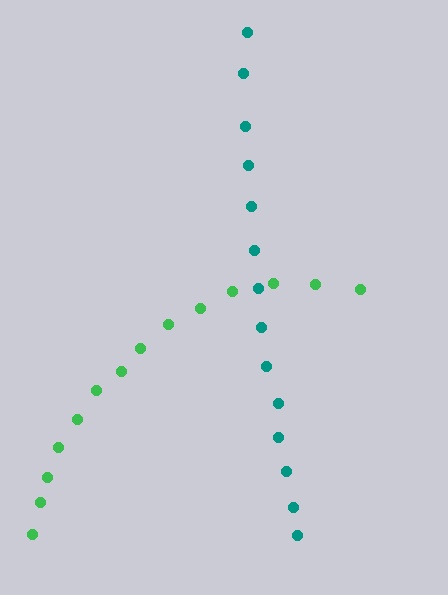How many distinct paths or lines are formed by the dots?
There are 2 distinct paths.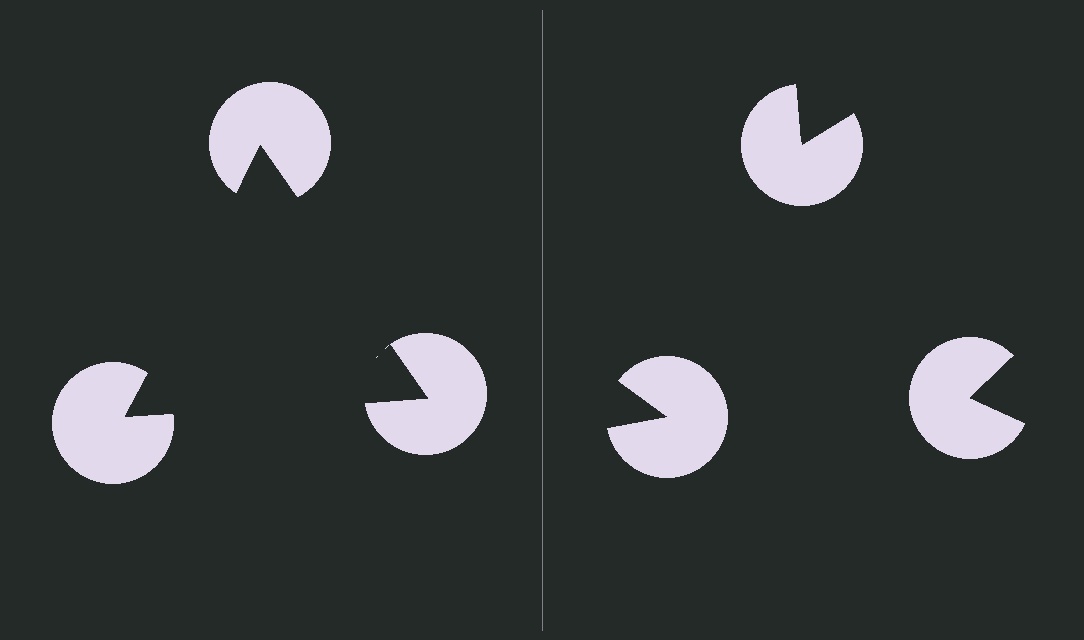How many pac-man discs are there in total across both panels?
6 — 3 on each side.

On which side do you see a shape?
An illusory triangle appears on the left side. On the right side the wedge cuts are rotated, so no coherent shape forms.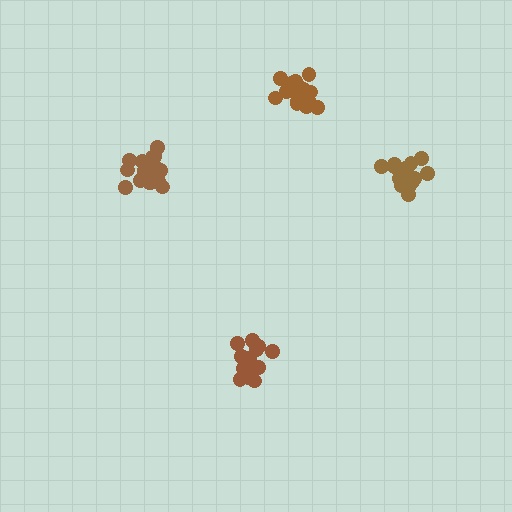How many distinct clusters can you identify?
There are 4 distinct clusters.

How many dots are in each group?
Group 1: 17 dots, Group 2: 15 dots, Group 3: 21 dots, Group 4: 20 dots (73 total).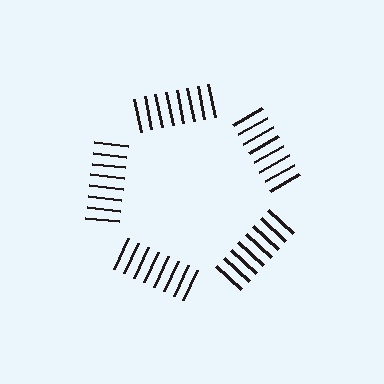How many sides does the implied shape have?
5 sides — the line-ends trace a pentagon.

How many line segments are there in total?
40 — 8 along each of the 5 edges.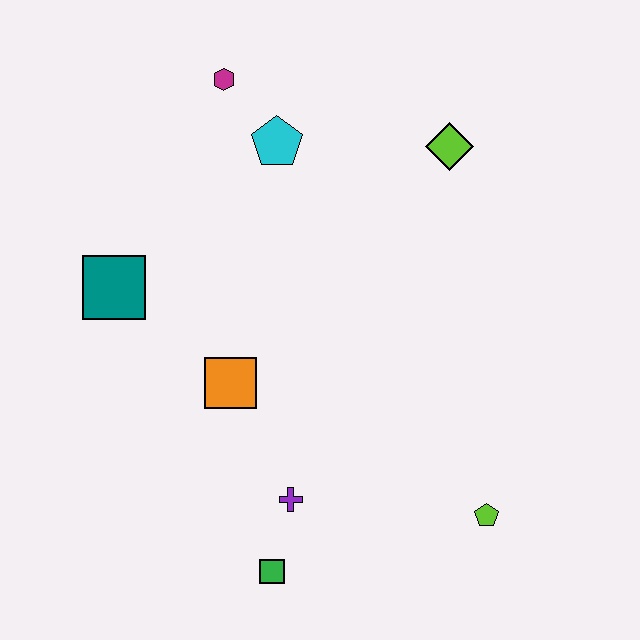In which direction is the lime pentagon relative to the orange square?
The lime pentagon is to the right of the orange square.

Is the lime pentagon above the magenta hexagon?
No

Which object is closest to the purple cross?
The green square is closest to the purple cross.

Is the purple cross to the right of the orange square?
Yes